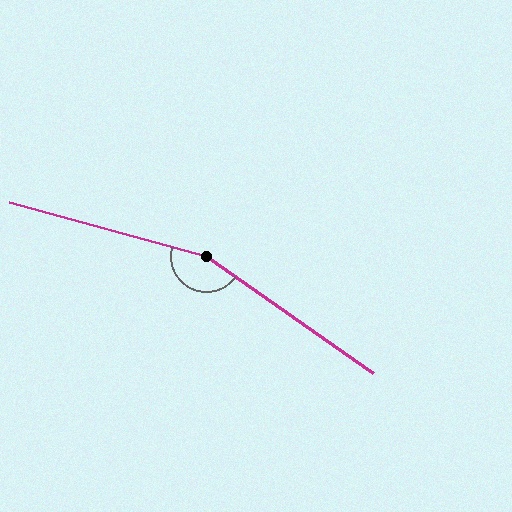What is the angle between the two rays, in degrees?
Approximately 160 degrees.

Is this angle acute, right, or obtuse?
It is obtuse.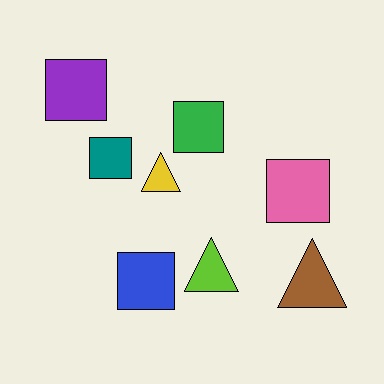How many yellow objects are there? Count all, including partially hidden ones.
There is 1 yellow object.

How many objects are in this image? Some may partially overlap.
There are 8 objects.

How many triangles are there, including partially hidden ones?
There are 3 triangles.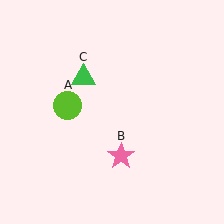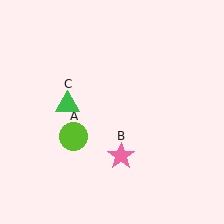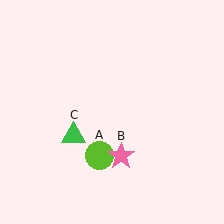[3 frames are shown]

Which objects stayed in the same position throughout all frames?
Pink star (object B) remained stationary.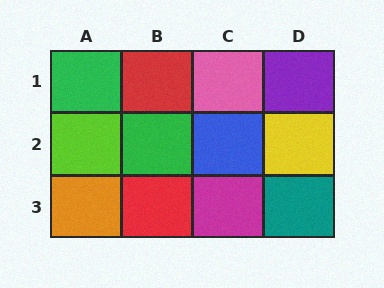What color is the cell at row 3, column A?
Orange.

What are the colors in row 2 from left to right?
Lime, green, blue, yellow.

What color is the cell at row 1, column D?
Purple.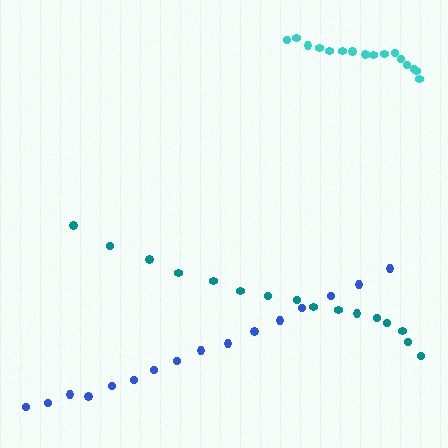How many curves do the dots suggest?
There are 3 distinct paths.